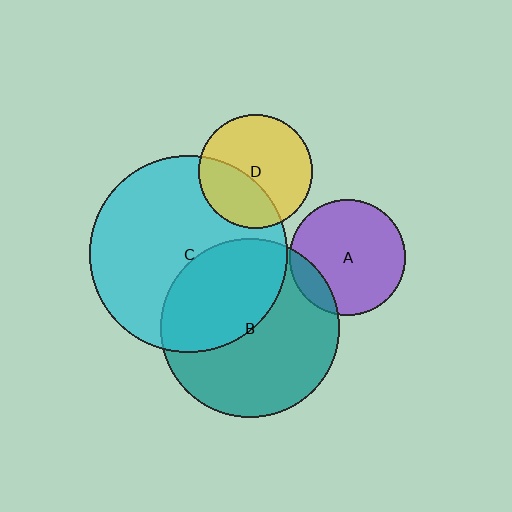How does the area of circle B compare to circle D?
Approximately 2.4 times.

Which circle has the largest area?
Circle C (cyan).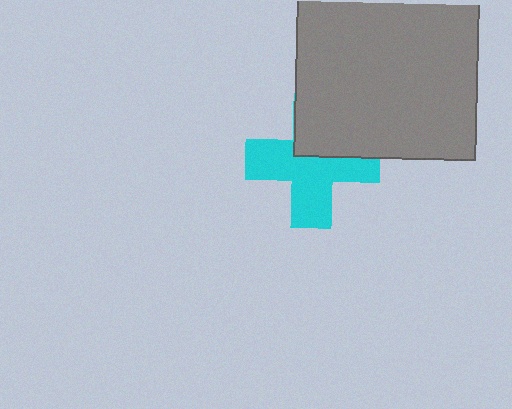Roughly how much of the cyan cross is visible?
About half of it is visible (roughly 64%).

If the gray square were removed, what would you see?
You would see the complete cyan cross.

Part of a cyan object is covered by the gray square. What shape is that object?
It is a cross.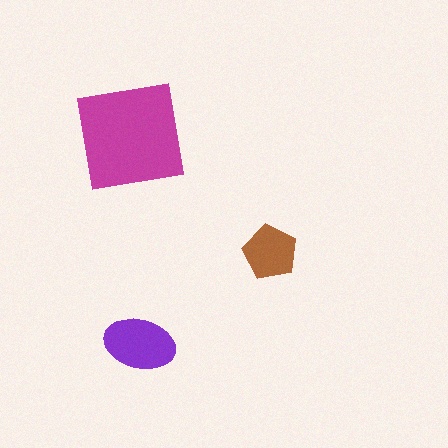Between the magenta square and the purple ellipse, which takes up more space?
The magenta square.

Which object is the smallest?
The brown pentagon.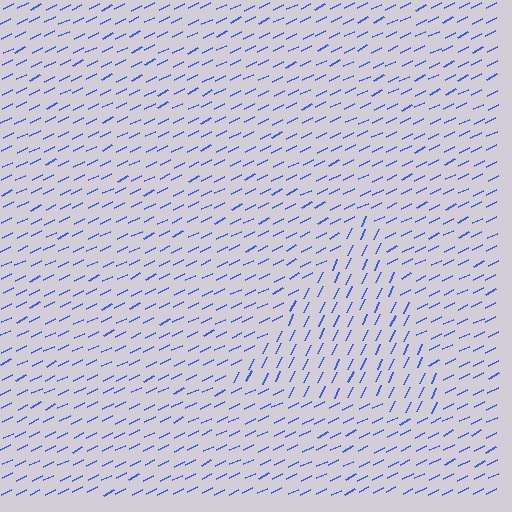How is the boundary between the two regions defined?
The boundary is defined purely by a change in line orientation (approximately 38 degrees difference). All lines are the same color and thickness.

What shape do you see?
I see a triangle.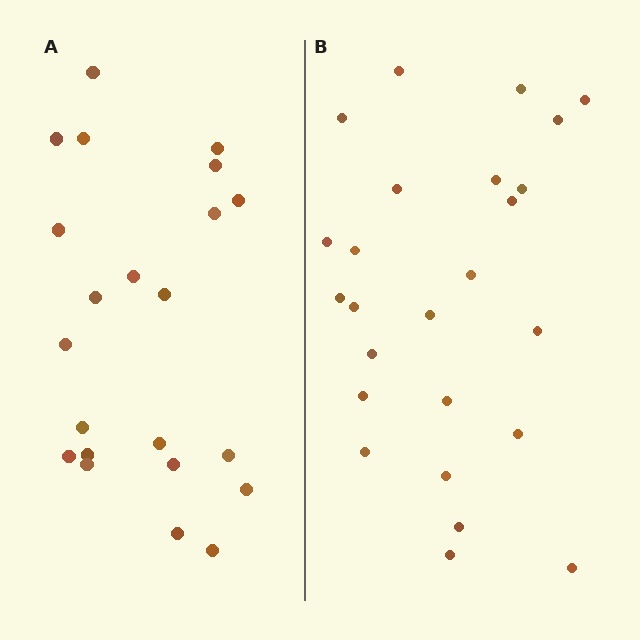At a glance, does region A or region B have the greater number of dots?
Region B (the right region) has more dots.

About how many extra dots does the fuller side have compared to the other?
Region B has just a few more — roughly 2 or 3 more dots than region A.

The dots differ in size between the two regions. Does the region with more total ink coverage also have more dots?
No. Region A has more total ink coverage because its dots are larger, but region B actually contains more individual dots. Total area can be misleading — the number of items is what matters here.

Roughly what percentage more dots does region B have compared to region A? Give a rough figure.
About 15% more.